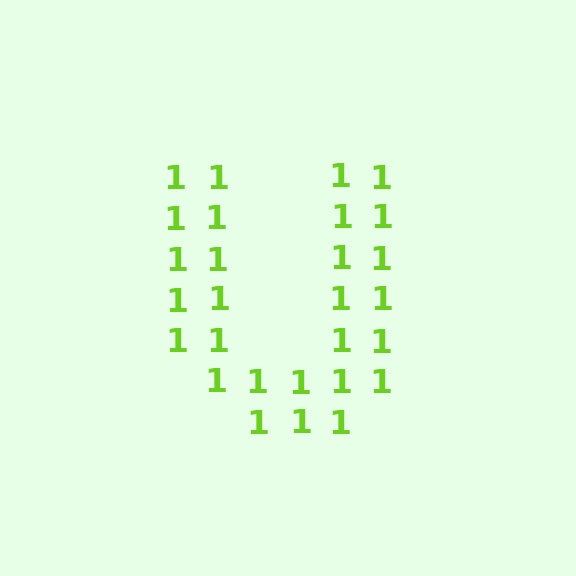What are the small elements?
The small elements are digit 1's.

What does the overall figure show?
The overall figure shows the letter U.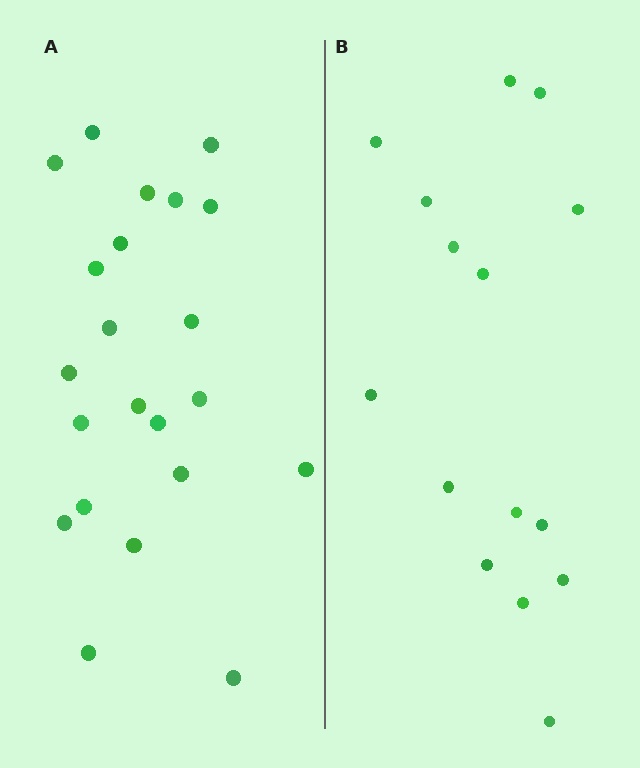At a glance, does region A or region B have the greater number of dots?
Region A (the left region) has more dots.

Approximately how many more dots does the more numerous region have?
Region A has roughly 8 or so more dots than region B.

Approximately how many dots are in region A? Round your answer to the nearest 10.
About 20 dots. (The exact count is 22, which rounds to 20.)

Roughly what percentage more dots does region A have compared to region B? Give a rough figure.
About 45% more.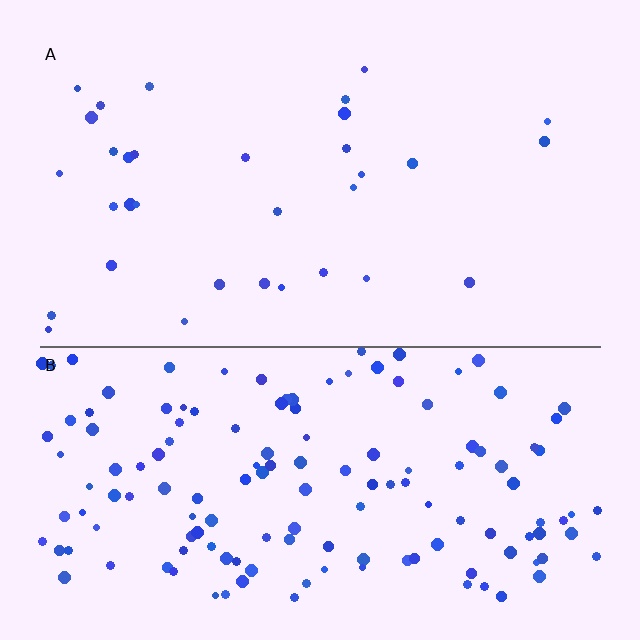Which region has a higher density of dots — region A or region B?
B (the bottom).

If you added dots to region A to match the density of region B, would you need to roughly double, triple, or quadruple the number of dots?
Approximately quadruple.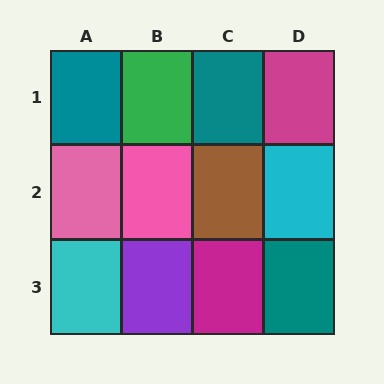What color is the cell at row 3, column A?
Cyan.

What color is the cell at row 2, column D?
Cyan.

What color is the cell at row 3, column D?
Teal.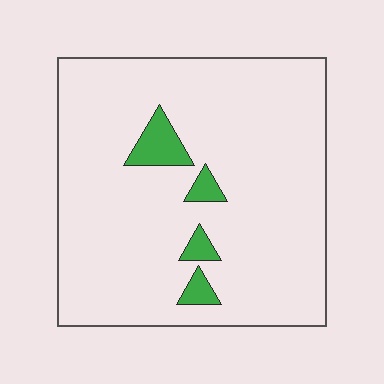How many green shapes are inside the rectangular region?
4.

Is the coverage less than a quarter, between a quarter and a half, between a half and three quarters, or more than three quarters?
Less than a quarter.